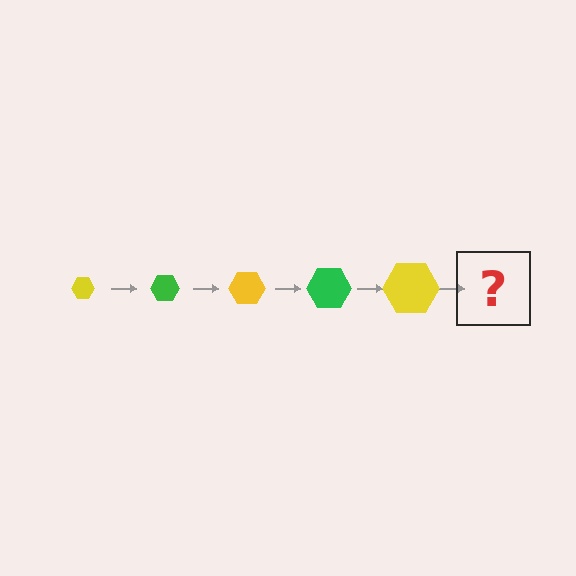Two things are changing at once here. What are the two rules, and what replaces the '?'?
The two rules are that the hexagon grows larger each step and the color cycles through yellow and green. The '?' should be a green hexagon, larger than the previous one.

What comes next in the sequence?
The next element should be a green hexagon, larger than the previous one.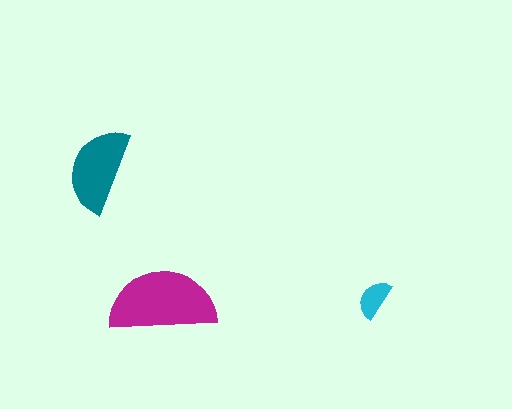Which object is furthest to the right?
The cyan semicircle is rightmost.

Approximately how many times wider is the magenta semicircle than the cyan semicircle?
About 2.5 times wider.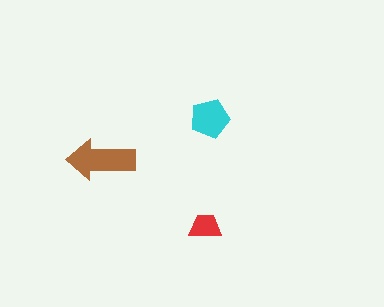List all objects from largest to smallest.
The brown arrow, the cyan pentagon, the red trapezoid.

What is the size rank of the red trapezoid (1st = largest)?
3rd.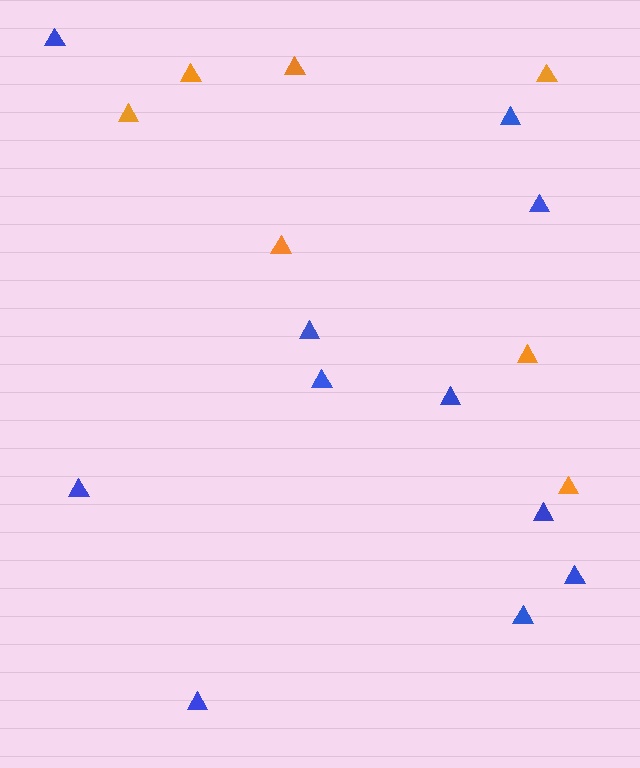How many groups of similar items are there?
There are 2 groups: one group of blue triangles (11) and one group of orange triangles (7).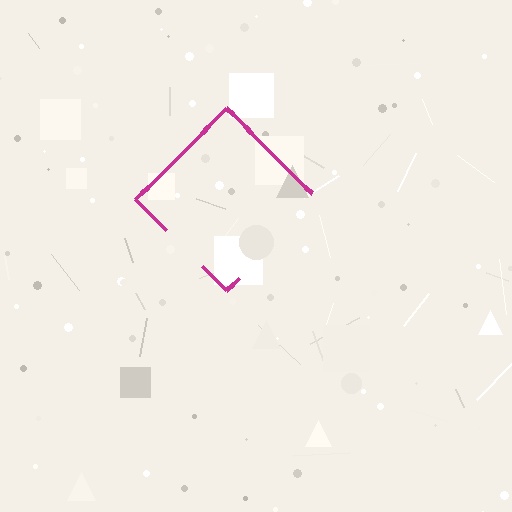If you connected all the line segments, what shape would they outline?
They would outline a diamond.